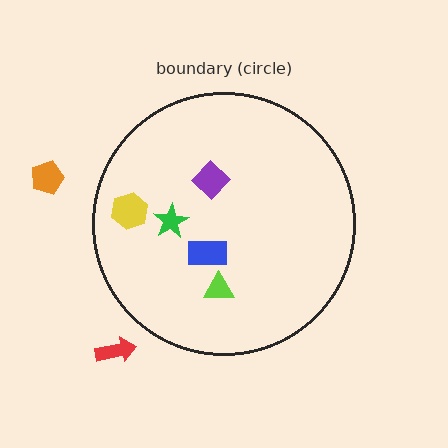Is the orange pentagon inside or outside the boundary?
Outside.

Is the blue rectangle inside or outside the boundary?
Inside.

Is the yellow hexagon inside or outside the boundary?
Inside.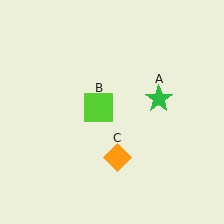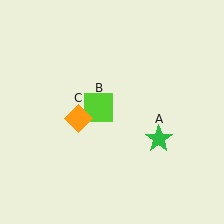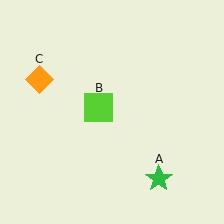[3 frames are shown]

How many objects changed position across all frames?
2 objects changed position: green star (object A), orange diamond (object C).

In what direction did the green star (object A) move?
The green star (object A) moved down.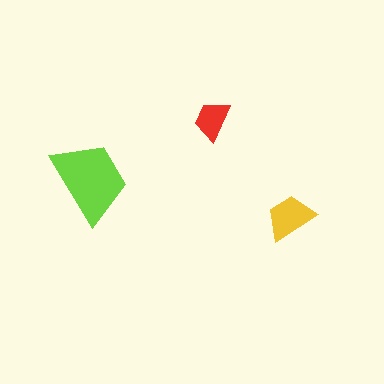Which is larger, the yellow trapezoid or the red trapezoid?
The yellow one.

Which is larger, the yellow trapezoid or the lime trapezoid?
The lime one.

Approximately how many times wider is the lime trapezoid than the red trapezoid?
About 2 times wider.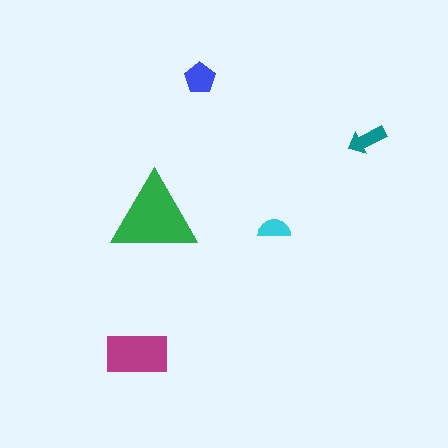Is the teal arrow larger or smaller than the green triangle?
Smaller.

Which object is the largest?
The green triangle.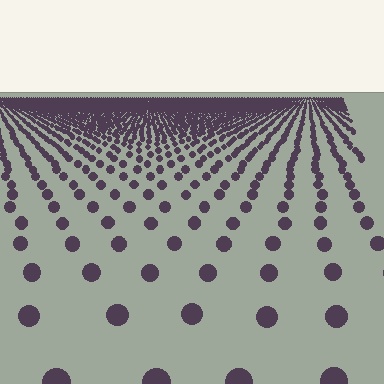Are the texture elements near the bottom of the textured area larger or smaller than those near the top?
Larger. Near the bottom, elements are closer to the viewer and appear at a bigger on-screen size.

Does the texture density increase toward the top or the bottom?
Density increases toward the top.